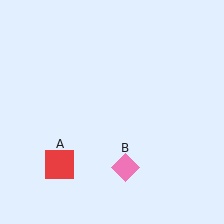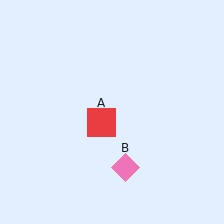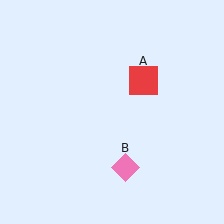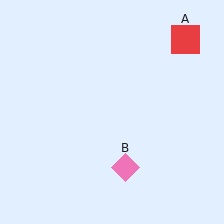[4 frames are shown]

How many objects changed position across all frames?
1 object changed position: red square (object A).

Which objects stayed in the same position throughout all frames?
Pink diamond (object B) remained stationary.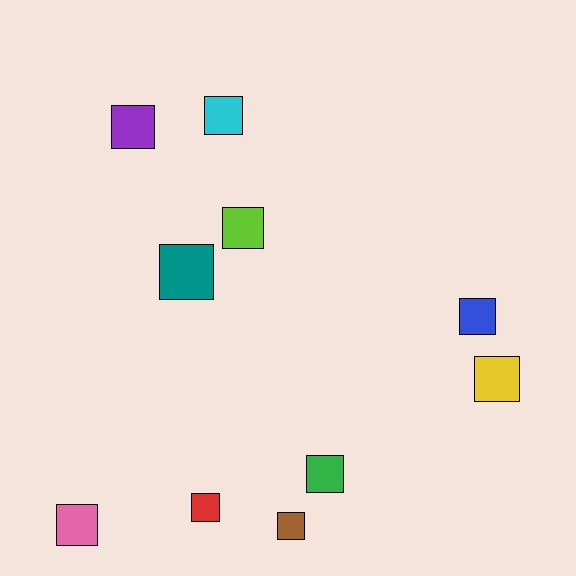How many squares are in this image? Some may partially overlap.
There are 10 squares.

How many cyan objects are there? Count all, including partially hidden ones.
There is 1 cyan object.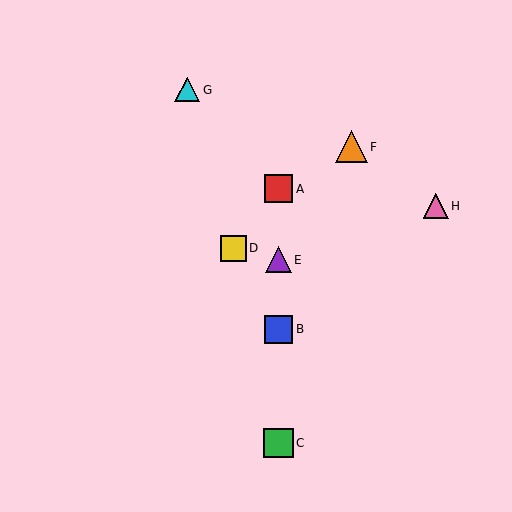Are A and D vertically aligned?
No, A is at x≈279 and D is at x≈234.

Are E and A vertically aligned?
Yes, both are at x≈279.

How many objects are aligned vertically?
4 objects (A, B, C, E) are aligned vertically.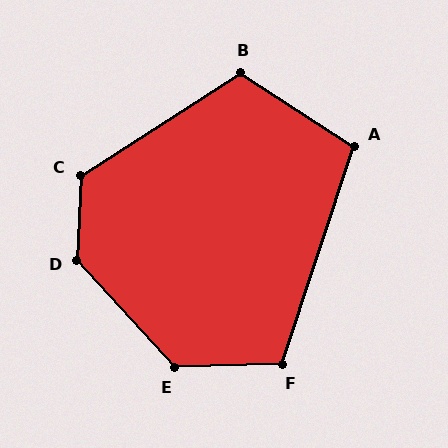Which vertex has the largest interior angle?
D, at approximately 135 degrees.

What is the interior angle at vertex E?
Approximately 131 degrees (obtuse).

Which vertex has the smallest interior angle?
A, at approximately 104 degrees.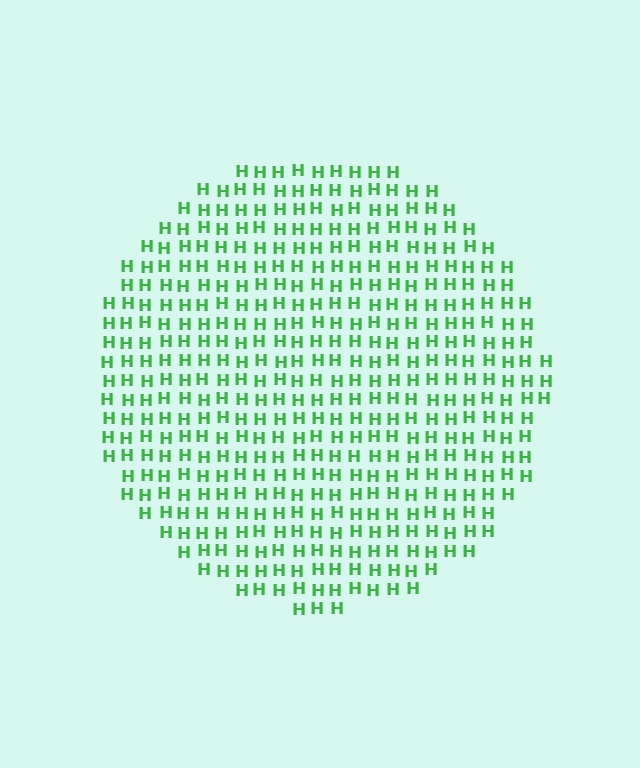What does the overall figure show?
The overall figure shows a circle.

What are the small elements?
The small elements are letter H's.